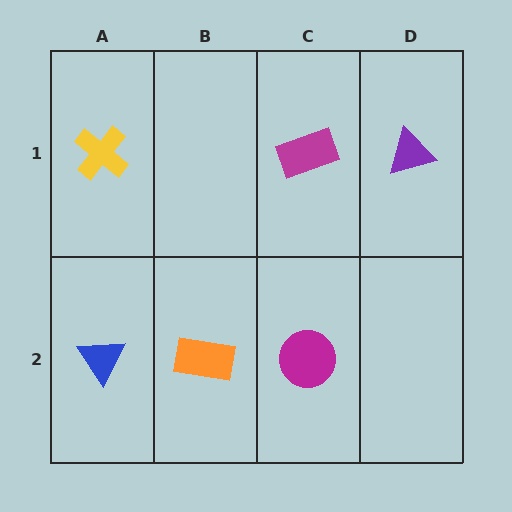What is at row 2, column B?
An orange rectangle.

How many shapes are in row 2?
3 shapes.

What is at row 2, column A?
A blue triangle.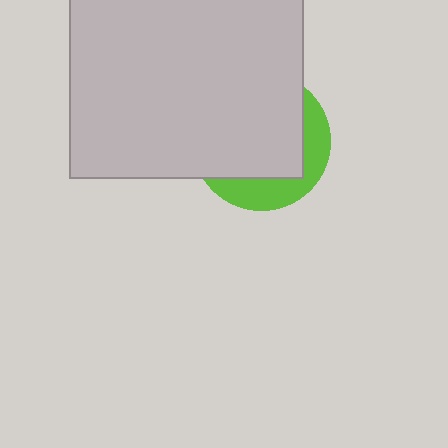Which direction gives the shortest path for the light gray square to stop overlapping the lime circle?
Moving toward the upper-left gives the shortest separation.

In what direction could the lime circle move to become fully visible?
The lime circle could move toward the lower-right. That would shift it out from behind the light gray square entirely.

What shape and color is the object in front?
The object in front is a light gray square.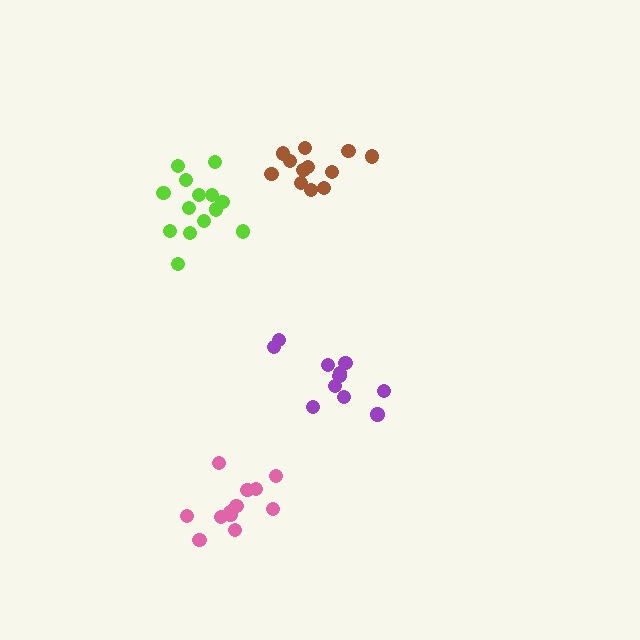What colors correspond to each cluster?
The clusters are colored: pink, purple, lime, brown.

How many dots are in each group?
Group 1: 12 dots, Group 2: 11 dots, Group 3: 14 dots, Group 4: 12 dots (49 total).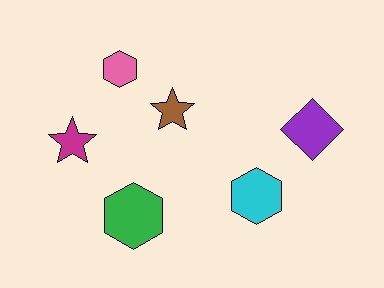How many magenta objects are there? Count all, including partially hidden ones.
There is 1 magenta object.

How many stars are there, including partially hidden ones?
There are 2 stars.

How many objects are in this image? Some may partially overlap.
There are 6 objects.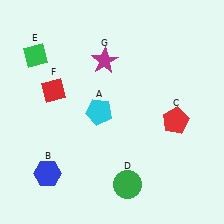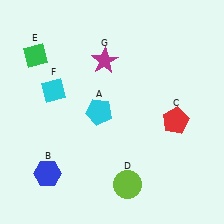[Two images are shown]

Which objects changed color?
D changed from green to lime. F changed from red to cyan.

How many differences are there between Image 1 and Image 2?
There are 2 differences between the two images.